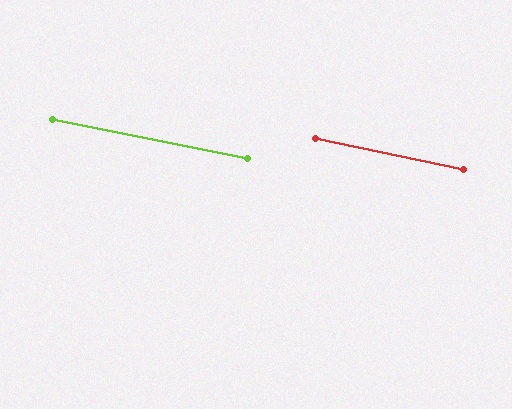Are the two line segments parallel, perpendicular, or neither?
Parallel — their directions differ by only 0.6°.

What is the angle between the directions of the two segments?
Approximately 1 degree.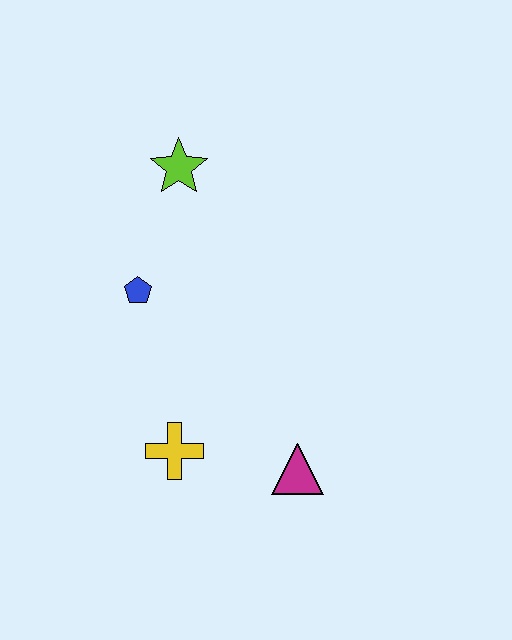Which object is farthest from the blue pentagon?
The magenta triangle is farthest from the blue pentagon.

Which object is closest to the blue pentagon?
The lime star is closest to the blue pentagon.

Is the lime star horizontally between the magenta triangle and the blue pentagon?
Yes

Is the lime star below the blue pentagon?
No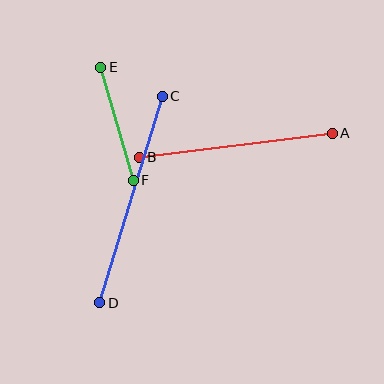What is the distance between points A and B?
The distance is approximately 194 pixels.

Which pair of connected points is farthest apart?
Points C and D are farthest apart.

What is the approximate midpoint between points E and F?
The midpoint is at approximately (117, 124) pixels.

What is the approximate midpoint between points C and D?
The midpoint is at approximately (131, 199) pixels.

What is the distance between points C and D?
The distance is approximately 216 pixels.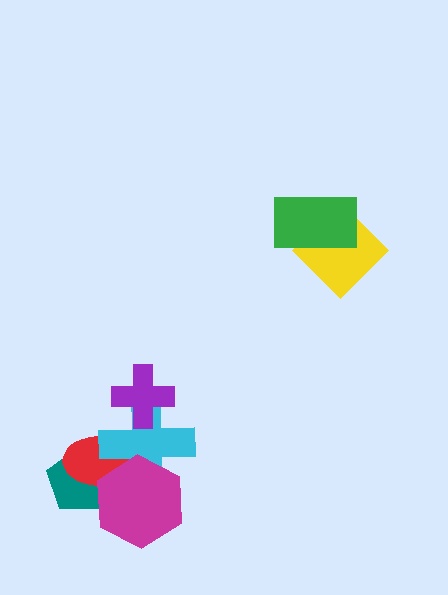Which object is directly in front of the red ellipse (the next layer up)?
The cyan cross is directly in front of the red ellipse.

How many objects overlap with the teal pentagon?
2 objects overlap with the teal pentagon.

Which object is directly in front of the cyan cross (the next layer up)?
The magenta hexagon is directly in front of the cyan cross.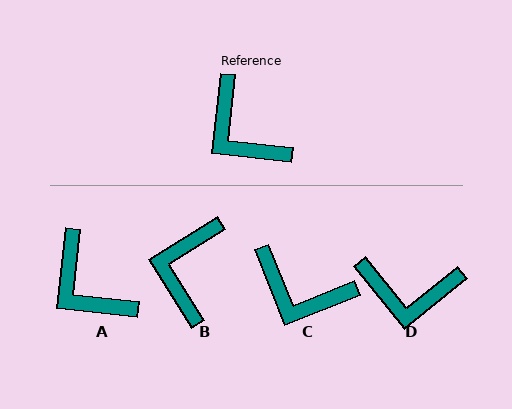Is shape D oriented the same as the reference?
No, it is off by about 45 degrees.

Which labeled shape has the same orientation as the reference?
A.